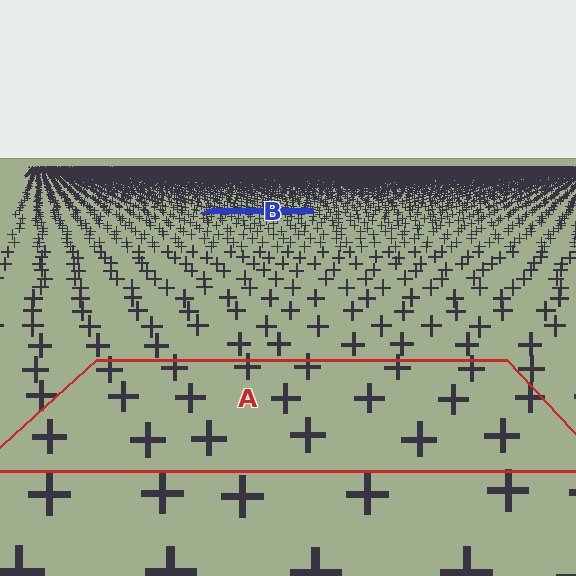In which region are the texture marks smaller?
The texture marks are smaller in region B, because it is farther away.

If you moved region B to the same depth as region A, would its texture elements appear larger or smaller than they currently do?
They would appear larger. At a closer depth, the same texture elements are projected at a bigger on-screen size.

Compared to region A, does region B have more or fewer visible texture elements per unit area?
Region B has more texture elements per unit area — they are packed more densely because it is farther away.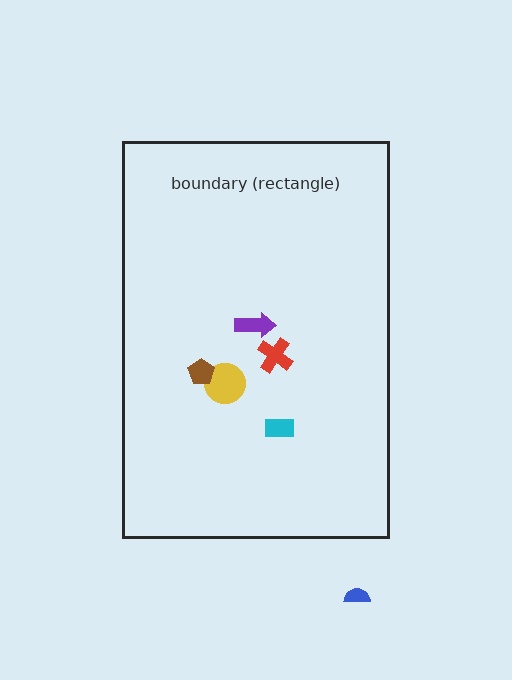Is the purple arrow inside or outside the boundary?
Inside.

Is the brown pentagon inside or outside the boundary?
Inside.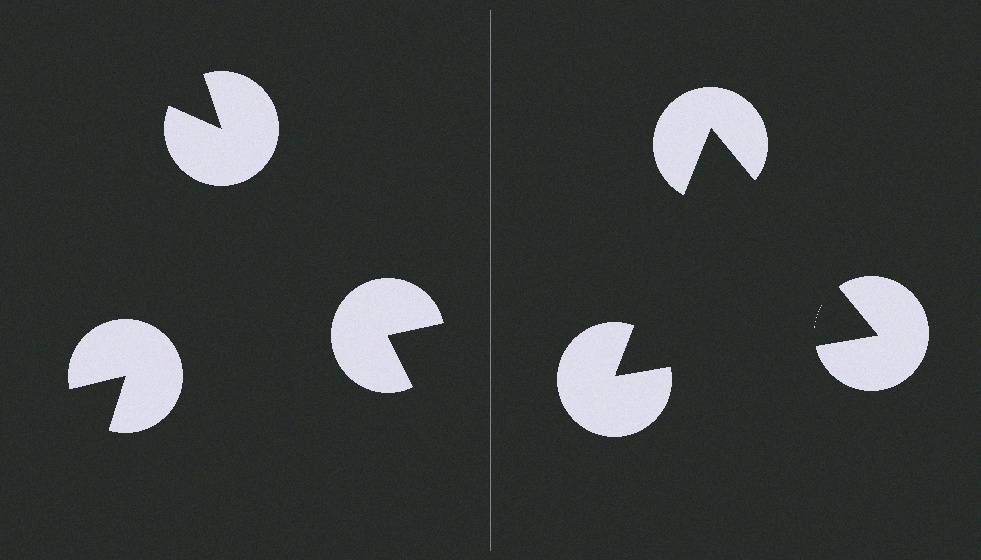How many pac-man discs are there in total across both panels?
6 — 3 on each side.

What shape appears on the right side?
An illusory triangle.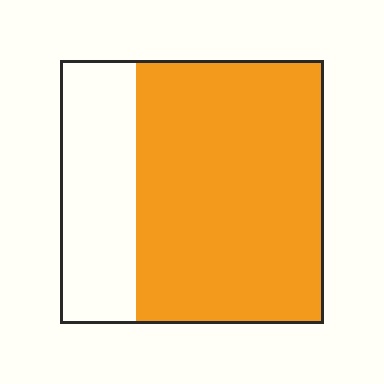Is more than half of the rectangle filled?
Yes.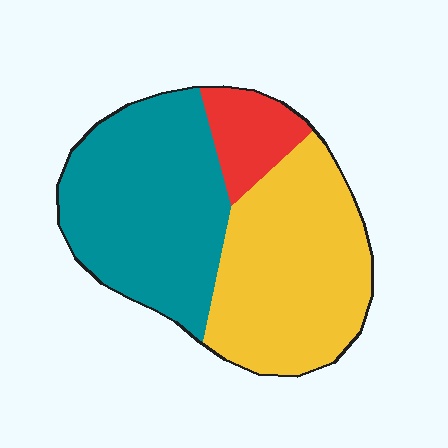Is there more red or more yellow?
Yellow.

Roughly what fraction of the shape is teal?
Teal covers 45% of the shape.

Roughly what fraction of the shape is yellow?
Yellow takes up about two fifths (2/5) of the shape.